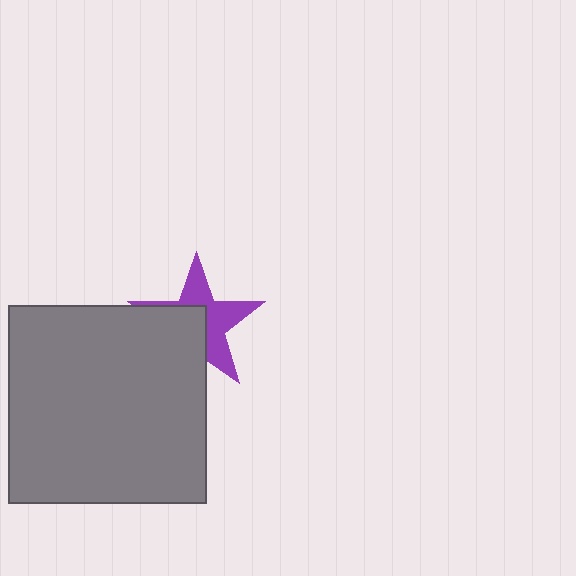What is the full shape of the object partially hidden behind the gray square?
The partially hidden object is a purple star.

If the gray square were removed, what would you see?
You would see the complete purple star.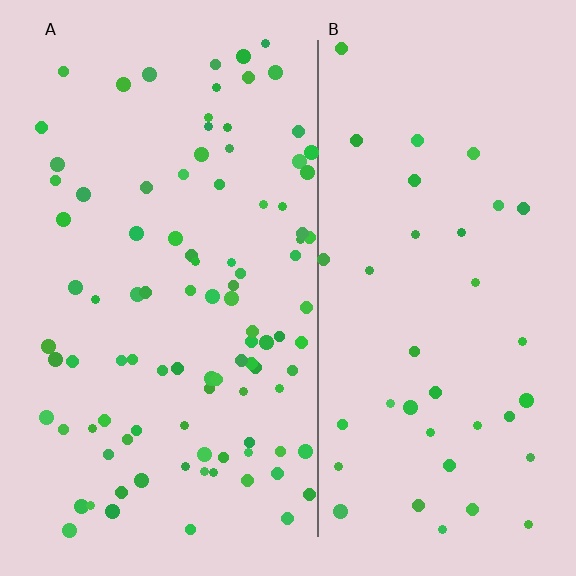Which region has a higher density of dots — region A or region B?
A (the left).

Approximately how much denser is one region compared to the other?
Approximately 2.5× — region A over region B.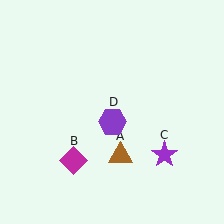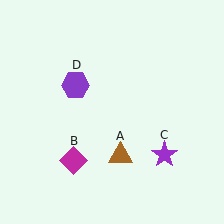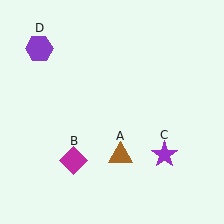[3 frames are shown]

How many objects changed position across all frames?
1 object changed position: purple hexagon (object D).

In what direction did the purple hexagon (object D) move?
The purple hexagon (object D) moved up and to the left.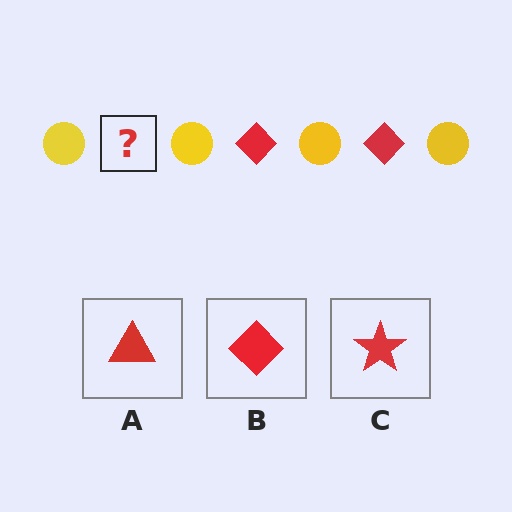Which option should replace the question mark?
Option B.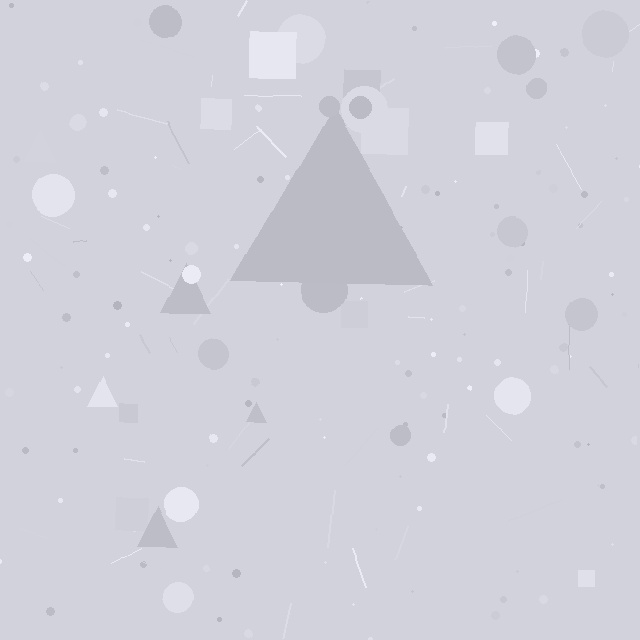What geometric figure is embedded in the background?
A triangle is embedded in the background.